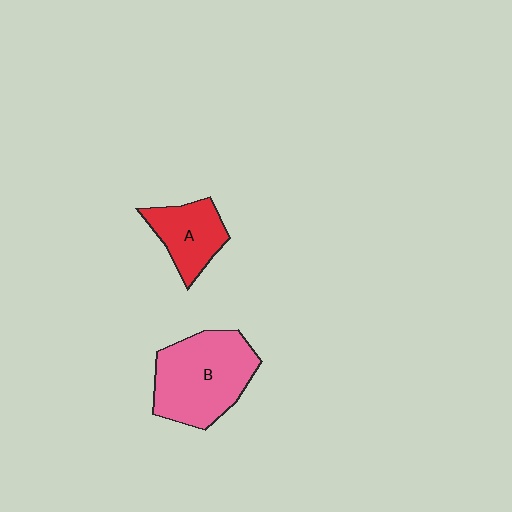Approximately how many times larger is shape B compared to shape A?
Approximately 1.8 times.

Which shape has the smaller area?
Shape A (red).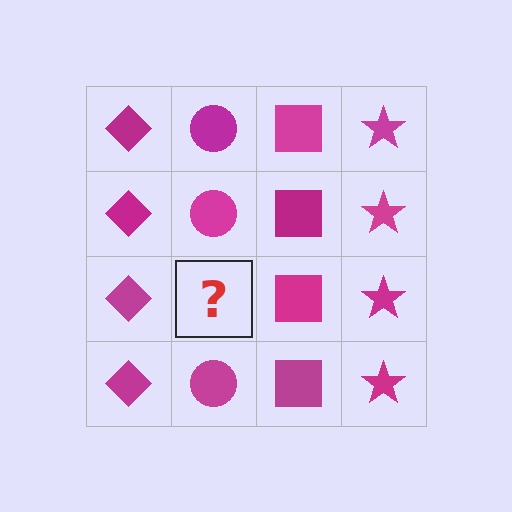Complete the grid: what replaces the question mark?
The question mark should be replaced with a magenta circle.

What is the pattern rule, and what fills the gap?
The rule is that each column has a consistent shape. The gap should be filled with a magenta circle.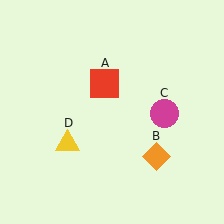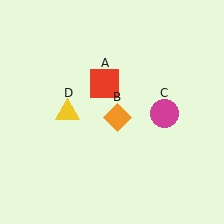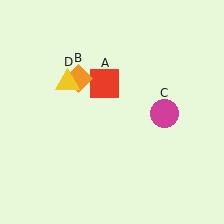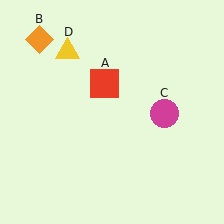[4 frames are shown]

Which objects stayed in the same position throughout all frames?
Red square (object A) and magenta circle (object C) remained stationary.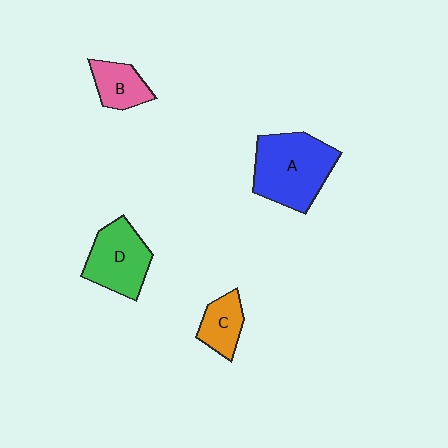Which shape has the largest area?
Shape A (blue).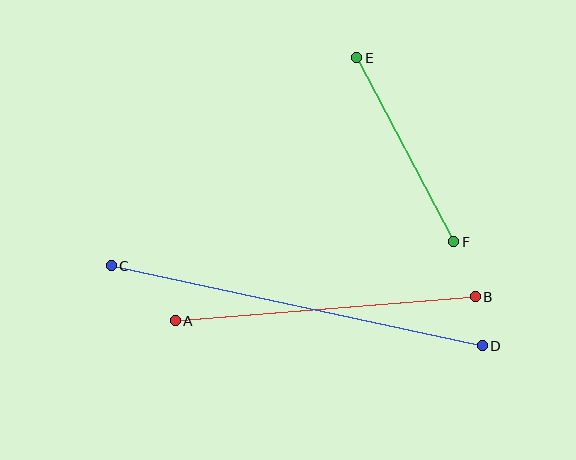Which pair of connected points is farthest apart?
Points C and D are farthest apart.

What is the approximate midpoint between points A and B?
The midpoint is at approximately (325, 309) pixels.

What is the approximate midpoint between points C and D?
The midpoint is at approximately (297, 306) pixels.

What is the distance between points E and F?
The distance is approximately 208 pixels.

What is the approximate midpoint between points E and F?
The midpoint is at approximately (405, 150) pixels.